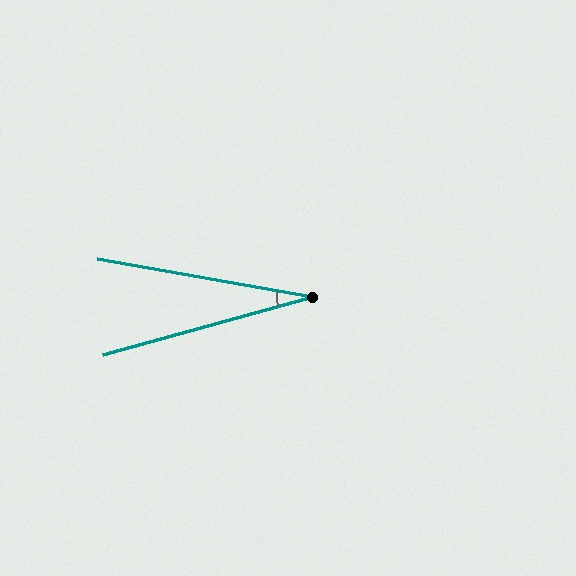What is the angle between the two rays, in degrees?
Approximately 26 degrees.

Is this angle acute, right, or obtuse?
It is acute.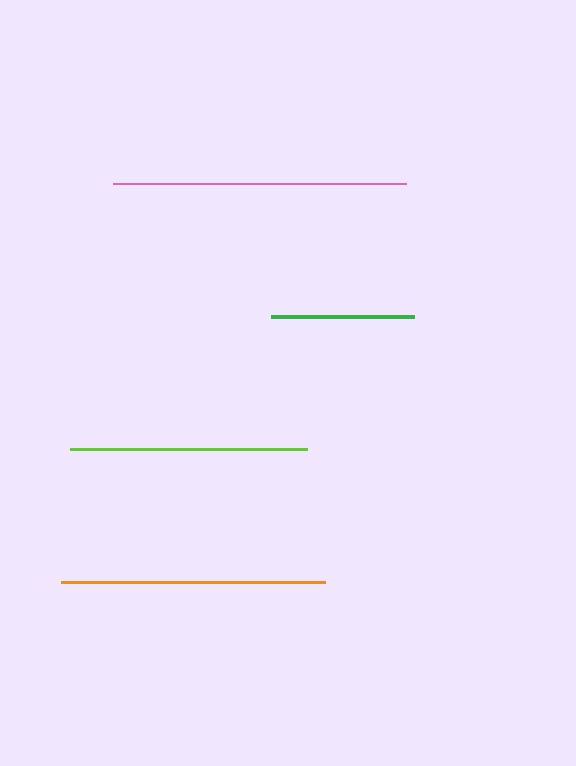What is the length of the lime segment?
The lime segment is approximately 237 pixels long.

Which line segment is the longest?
The pink line is the longest at approximately 293 pixels.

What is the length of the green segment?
The green segment is approximately 144 pixels long.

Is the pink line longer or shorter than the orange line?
The pink line is longer than the orange line.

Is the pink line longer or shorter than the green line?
The pink line is longer than the green line.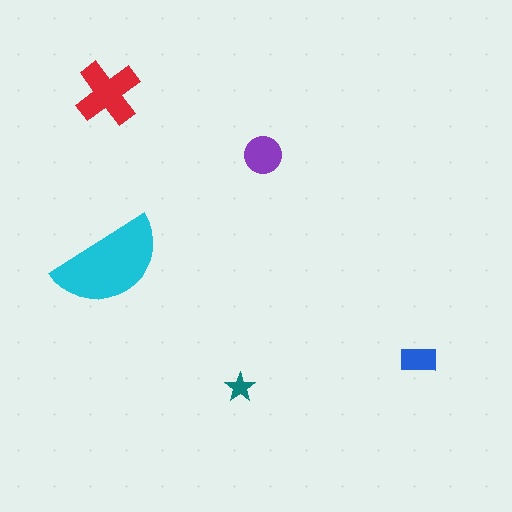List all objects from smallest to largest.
The teal star, the blue rectangle, the purple circle, the red cross, the cyan semicircle.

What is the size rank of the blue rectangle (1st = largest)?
4th.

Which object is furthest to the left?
The red cross is leftmost.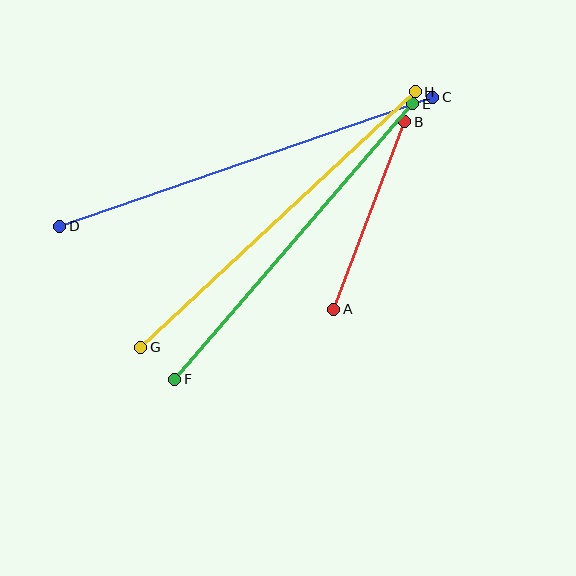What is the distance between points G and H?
The distance is approximately 375 pixels.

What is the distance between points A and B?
The distance is approximately 200 pixels.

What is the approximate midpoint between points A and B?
The midpoint is at approximately (369, 215) pixels.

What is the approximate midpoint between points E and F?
The midpoint is at approximately (294, 241) pixels.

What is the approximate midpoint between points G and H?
The midpoint is at approximately (278, 220) pixels.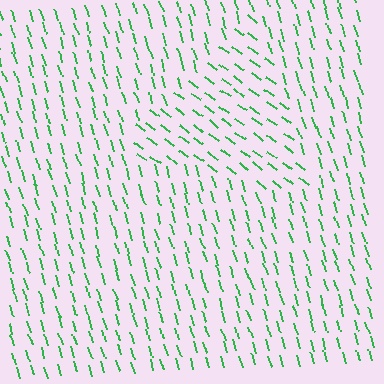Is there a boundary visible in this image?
Yes, there is a texture boundary formed by a change in line orientation.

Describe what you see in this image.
The image is filled with small green line segments. A triangle region in the image has lines oriented differently from the surrounding lines, creating a visible texture boundary.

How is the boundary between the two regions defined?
The boundary is defined purely by a change in line orientation (approximately 37 degrees difference). All lines are the same color and thickness.